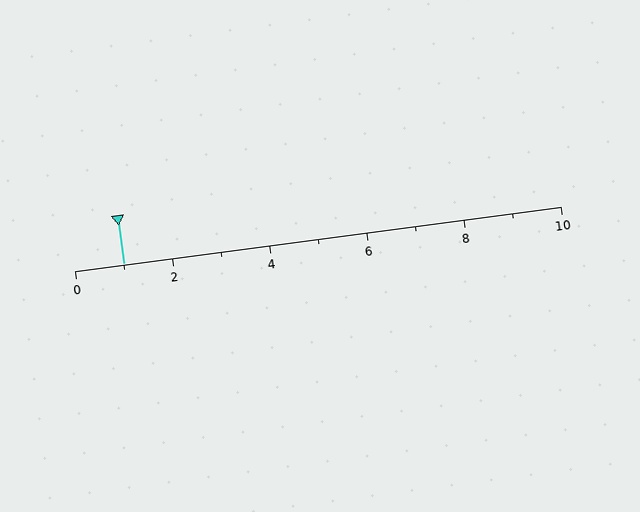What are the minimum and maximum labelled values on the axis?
The axis runs from 0 to 10.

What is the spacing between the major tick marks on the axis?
The major ticks are spaced 2 apart.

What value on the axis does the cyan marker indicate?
The marker indicates approximately 1.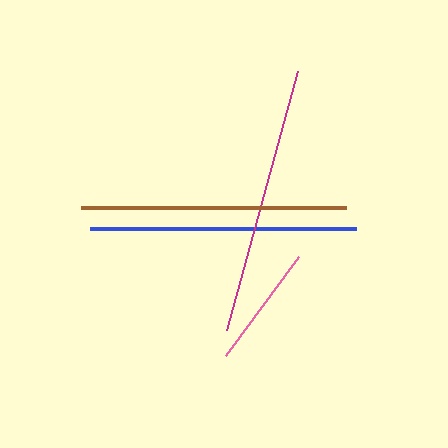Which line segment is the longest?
The magenta line is the longest at approximately 269 pixels.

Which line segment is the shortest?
The pink line is the shortest at approximately 124 pixels.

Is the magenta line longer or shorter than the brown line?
The magenta line is longer than the brown line.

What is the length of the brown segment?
The brown segment is approximately 265 pixels long.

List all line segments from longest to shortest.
From longest to shortest: magenta, blue, brown, pink.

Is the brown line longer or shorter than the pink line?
The brown line is longer than the pink line.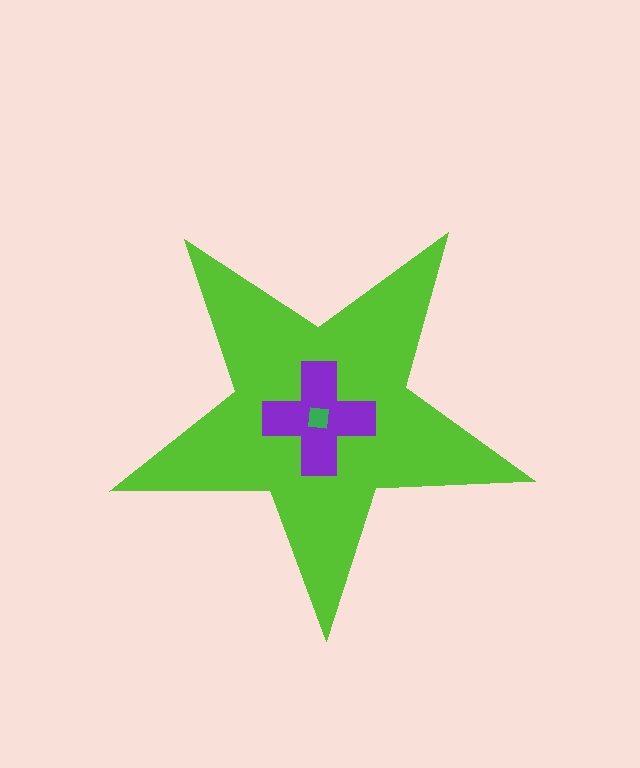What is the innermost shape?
The green square.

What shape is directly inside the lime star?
The purple cross.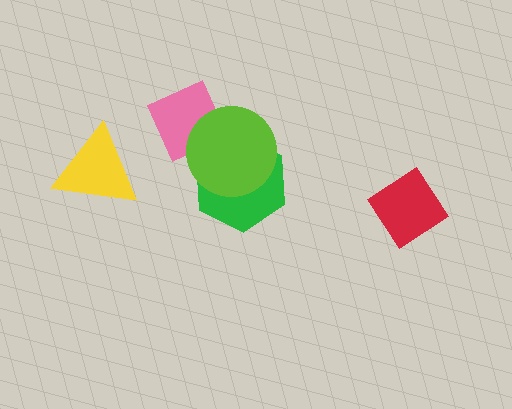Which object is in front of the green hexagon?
The lime circle is in front of the green hexagon.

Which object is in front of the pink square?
The lime circle is in front of the pink square.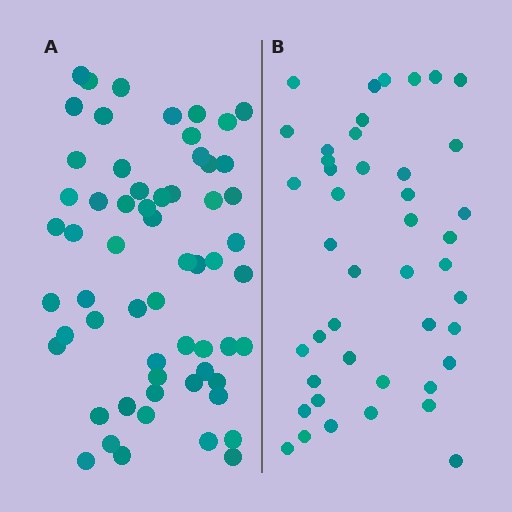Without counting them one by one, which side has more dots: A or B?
Region A (the left region) has more dots.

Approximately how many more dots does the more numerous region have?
Region A has approximately 15 more dots than region B.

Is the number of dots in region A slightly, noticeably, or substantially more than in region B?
Region A has noticeably more, but not dramatically so. The ratio is roughly 1.4 to 1.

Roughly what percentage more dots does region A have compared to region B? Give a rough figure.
About 35% more.